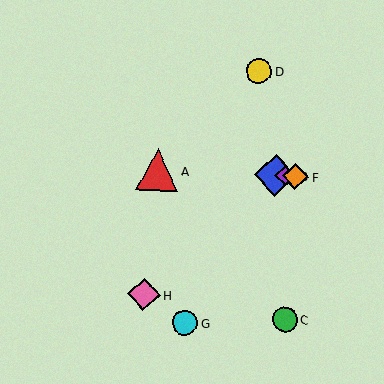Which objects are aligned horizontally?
Objects A, B, E, F are aligned horizontally.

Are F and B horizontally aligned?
Yes, both are at y≈177.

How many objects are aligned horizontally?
4 objects (A, B, E, F) are aligned horizontally.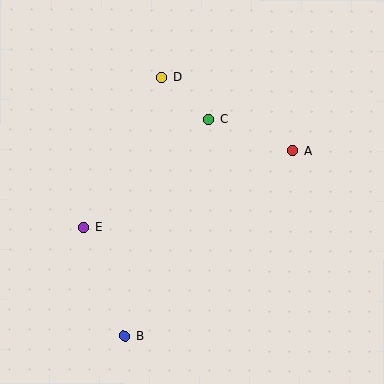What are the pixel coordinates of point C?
Point C is at (208, 119).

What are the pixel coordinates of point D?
Point D is at (161, 77).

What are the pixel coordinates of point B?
Point B is at (125, 336).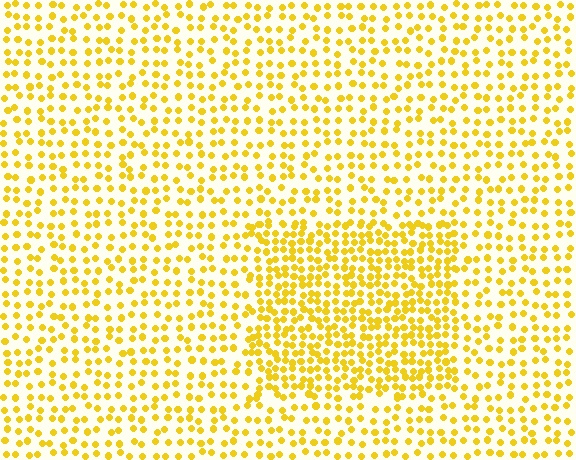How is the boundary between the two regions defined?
The boundary is defined by a change in element density (approximately 1.8x ratio). All elements are the same color, size, and shape.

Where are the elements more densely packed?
The elements are more densely packed inside the rectangle boundary.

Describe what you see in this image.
The image contains small yellow elements arranged at two different densities. A rectangle-shaped region is visible where the elements are more densely packed than the surrounding area.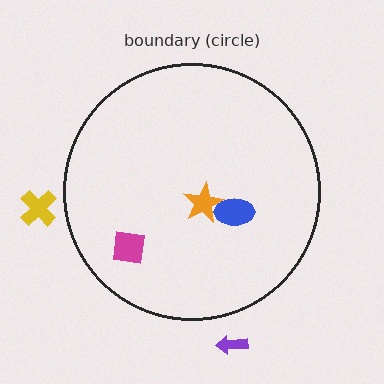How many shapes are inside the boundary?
3 inside, 2 outside.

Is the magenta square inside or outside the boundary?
Inside.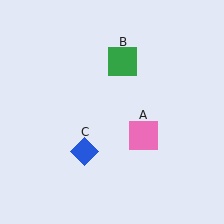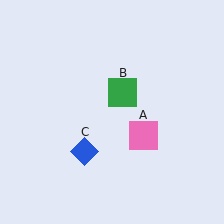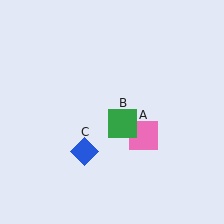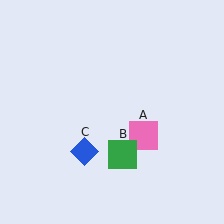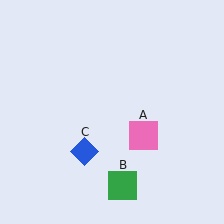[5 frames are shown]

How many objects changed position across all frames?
1 object changed position: green square (object B).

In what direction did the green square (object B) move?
The green square (object B) moved down.